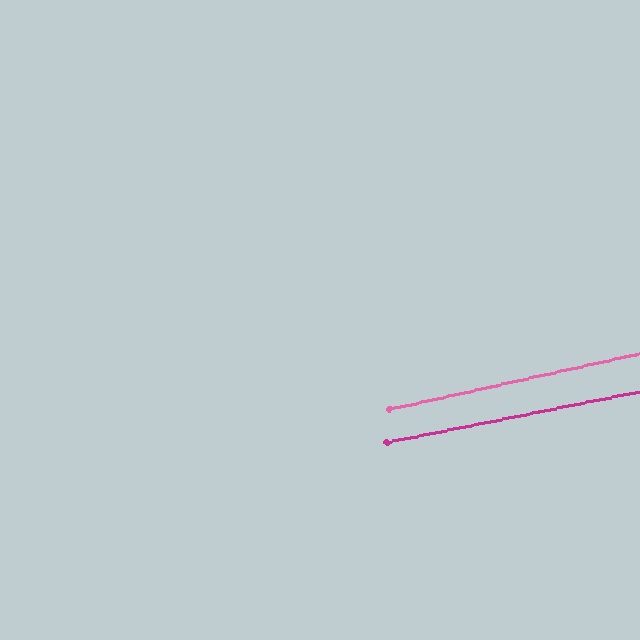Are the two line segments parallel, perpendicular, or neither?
Parallel — their directions differ by only 1.1°.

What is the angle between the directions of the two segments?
Approximately 1 degree.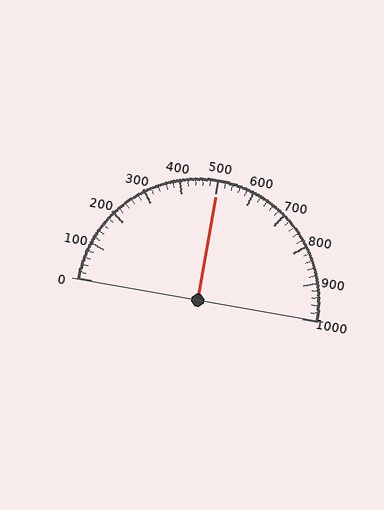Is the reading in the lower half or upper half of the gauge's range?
The reading is in the upper half of the range (0 to 1000).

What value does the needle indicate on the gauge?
The needle indicates approximately 500.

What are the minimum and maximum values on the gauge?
The gauge ranges from 0 to 1000.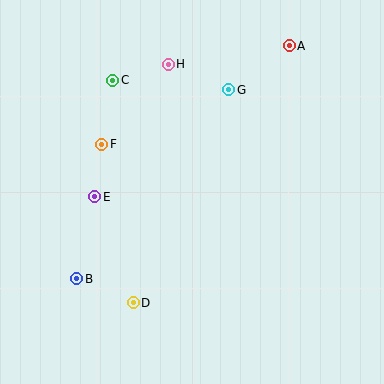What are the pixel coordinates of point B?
Point B is at (77, 279).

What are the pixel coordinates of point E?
Point E is at (95, 197).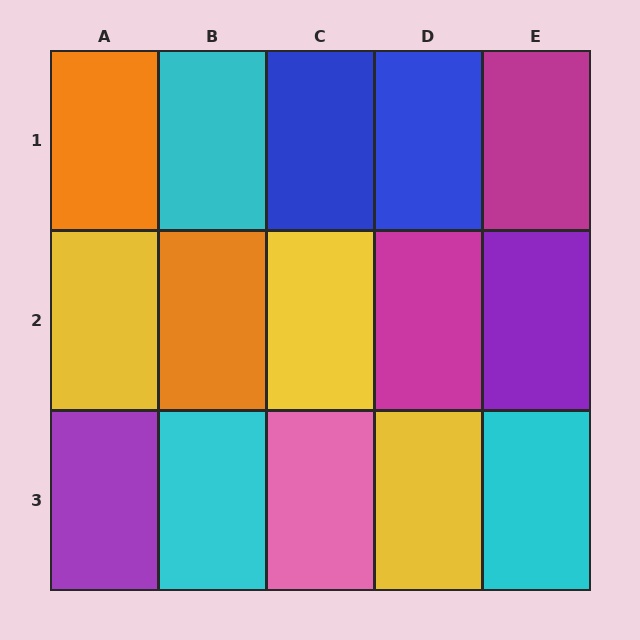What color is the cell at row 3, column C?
Pink.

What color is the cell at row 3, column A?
Purple.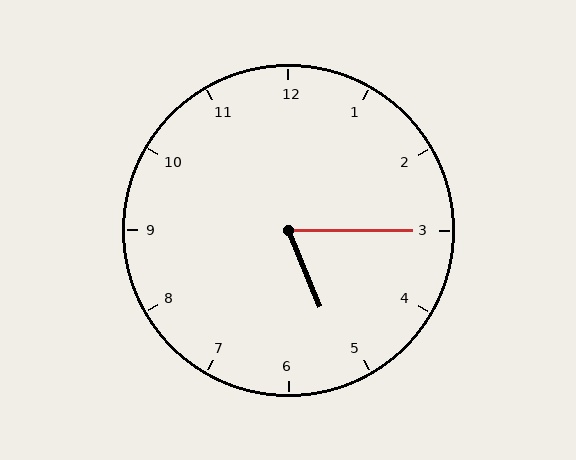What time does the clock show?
5:15.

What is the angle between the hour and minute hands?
Approximately 68 degrees.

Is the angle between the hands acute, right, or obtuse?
It is acute.